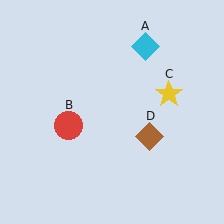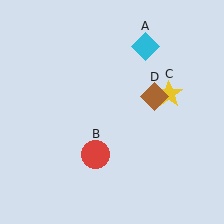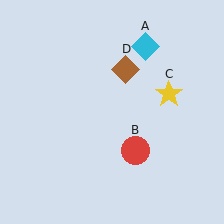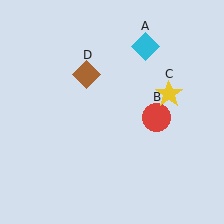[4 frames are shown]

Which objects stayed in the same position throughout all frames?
Cyan diamond (object A) and yellow star (object C) remained stationary.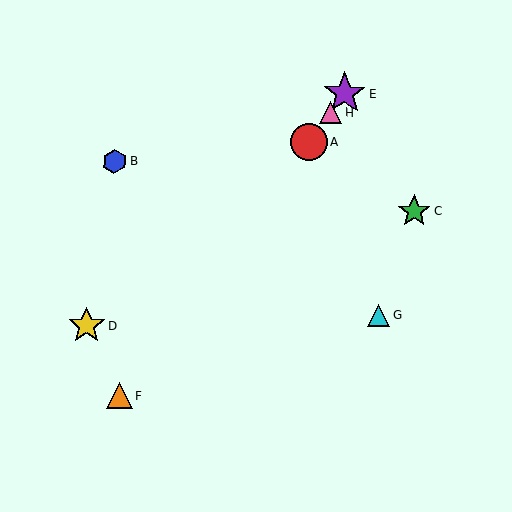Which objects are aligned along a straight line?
Objects A, E, F, H are aligned along a straight line.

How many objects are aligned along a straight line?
4 objects (A, E, F, H) are aligned along a straight line.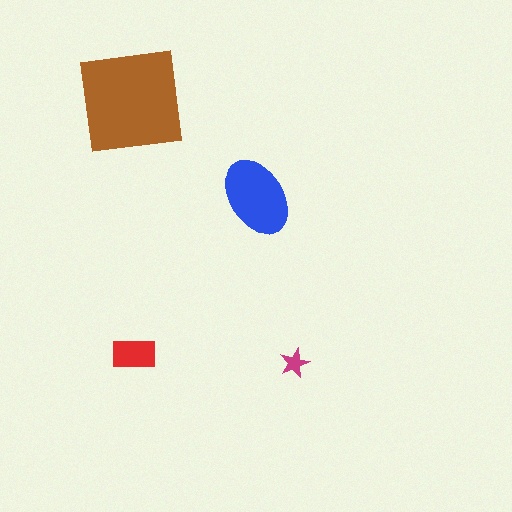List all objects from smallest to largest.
The magenta star, the red rectangle, the blue ellipse, the brown square.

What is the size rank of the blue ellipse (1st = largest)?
2nd.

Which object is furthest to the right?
The magenta star is rightmost.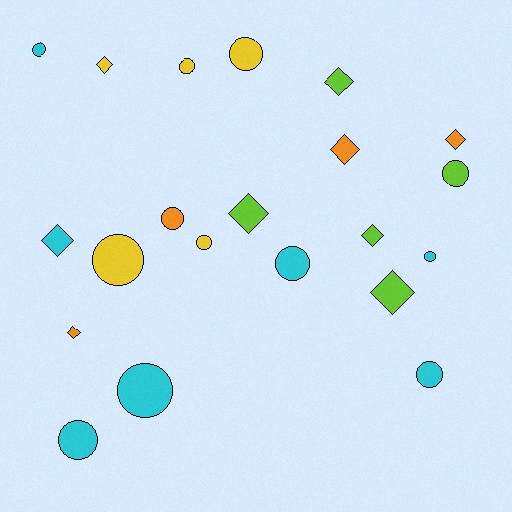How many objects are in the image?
There are 21 objects.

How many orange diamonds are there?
There are 3 orange diamonds.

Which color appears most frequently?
Cyan, with 7 objects.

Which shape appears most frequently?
Circle, with 12 objects.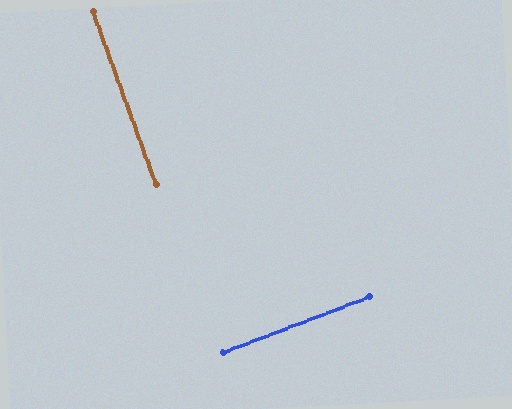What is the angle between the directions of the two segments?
Approximately 89 degrees.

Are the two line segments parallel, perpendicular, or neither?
Perpendicular — they meet at approximately 89°.